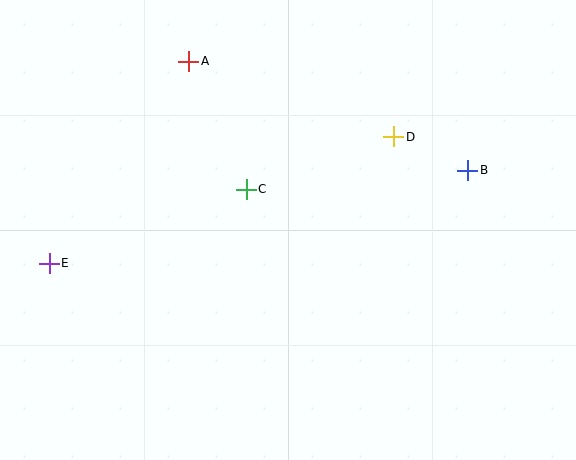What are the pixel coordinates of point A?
Point A is at (189, 61).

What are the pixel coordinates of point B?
Point B is at (468, 170).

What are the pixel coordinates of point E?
Point E is at (49, 263).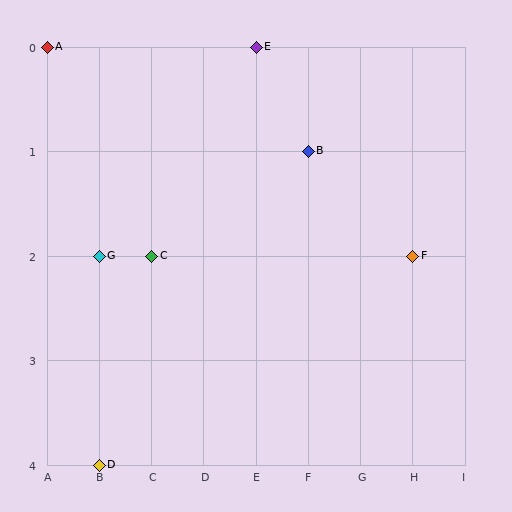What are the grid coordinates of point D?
Point D is at grid coordinates (B, 4).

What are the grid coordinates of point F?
Point F is at grid coordinates (H, 2).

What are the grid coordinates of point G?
Point G is at grid coordinates (B, 2).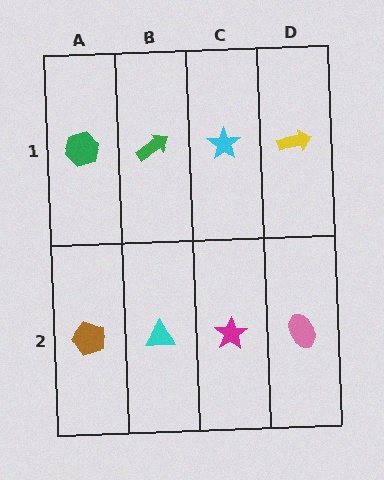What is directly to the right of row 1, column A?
A green arrow.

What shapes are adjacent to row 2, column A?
A green hexagon (row 1, column A), a cyan triangle (row 2, column B).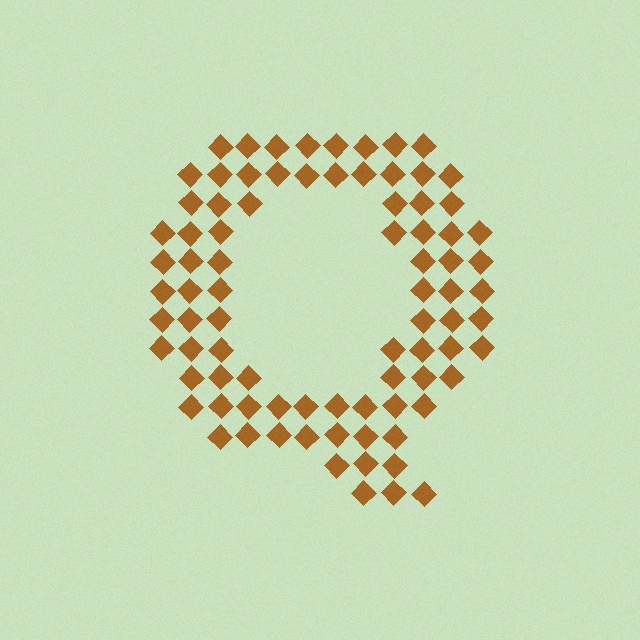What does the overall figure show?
The overall figure shows the letter Q.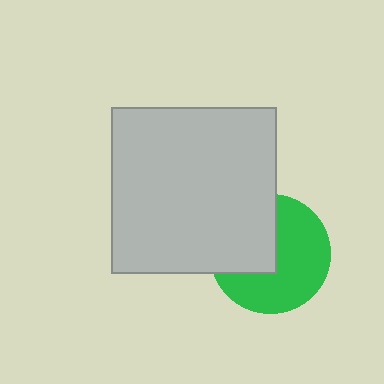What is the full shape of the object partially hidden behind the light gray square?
The partially hidden object is a green circle.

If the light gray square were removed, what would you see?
You would see the complete green circle.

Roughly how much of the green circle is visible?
About half of it is visible (roughly 60%).